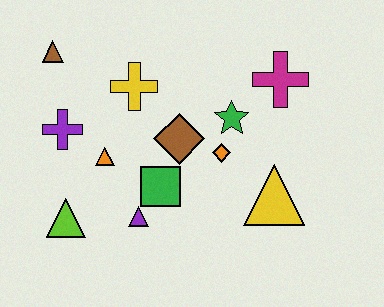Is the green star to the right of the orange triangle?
Yes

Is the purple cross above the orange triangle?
Yes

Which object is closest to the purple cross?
The orange triangle is closest to the purple cross.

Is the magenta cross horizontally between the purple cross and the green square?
No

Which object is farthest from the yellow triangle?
The brown triangle is farthest from the yellow triangle.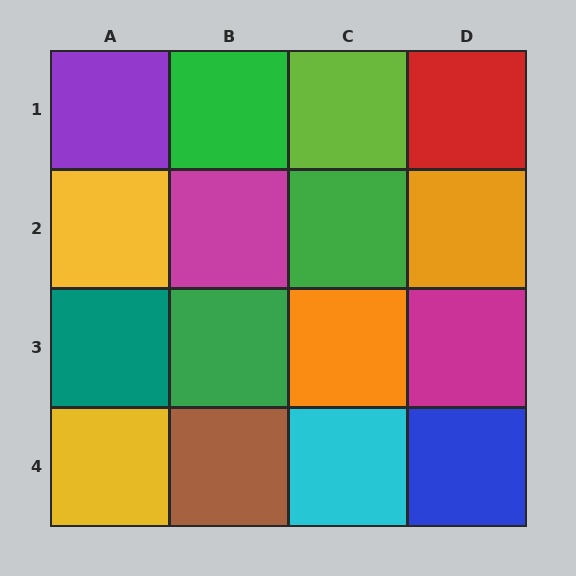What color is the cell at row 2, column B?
Magenta.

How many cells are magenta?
2 cells are magenta.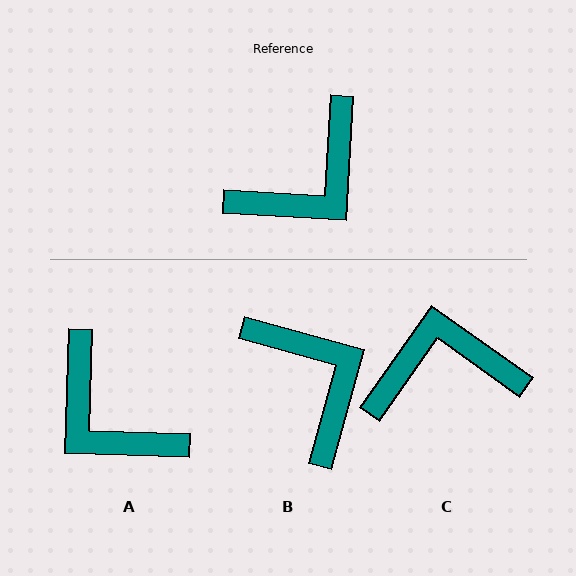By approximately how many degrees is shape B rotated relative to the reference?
Approximately 78 degrees counter-clockwise.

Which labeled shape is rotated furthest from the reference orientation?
C, about 148 degrees away.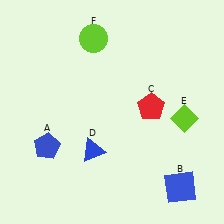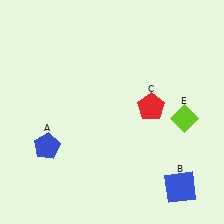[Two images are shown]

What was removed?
The lime circle (F), the blue triangle (D) were removed in Image 2.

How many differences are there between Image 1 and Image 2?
There are 2 differences between the two images.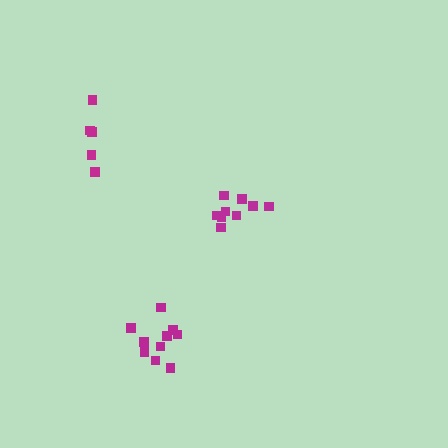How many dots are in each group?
Group 1: 5 dots, Group 2: 10 dots, Group 3: 10 dots (25 total).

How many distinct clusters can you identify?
There are 3 distinct clusters.